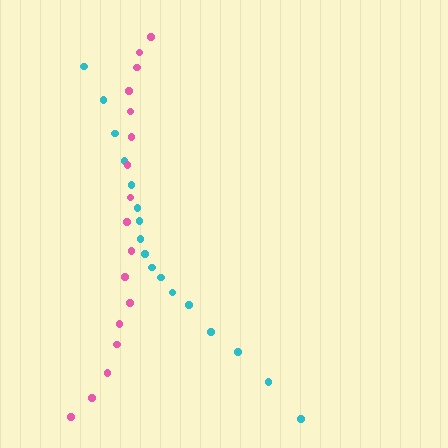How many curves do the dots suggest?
There are 2 distinct paths.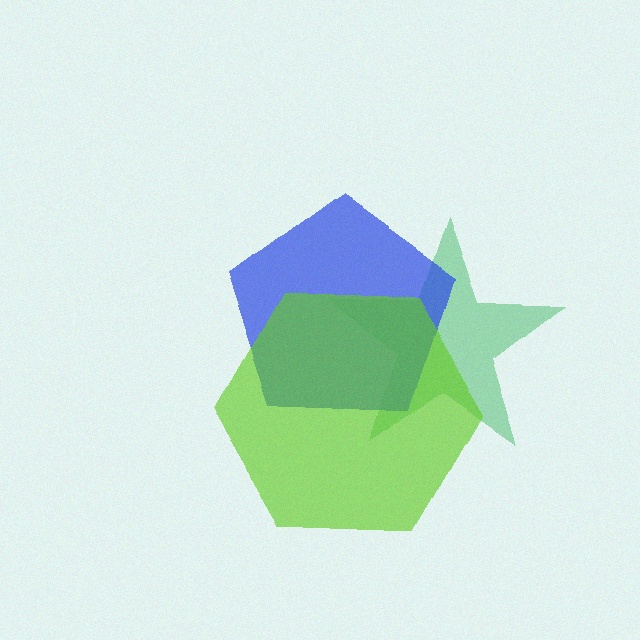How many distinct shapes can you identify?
There are 3 distinct shapes: a green star, a blue pentagon, a lime hexagon.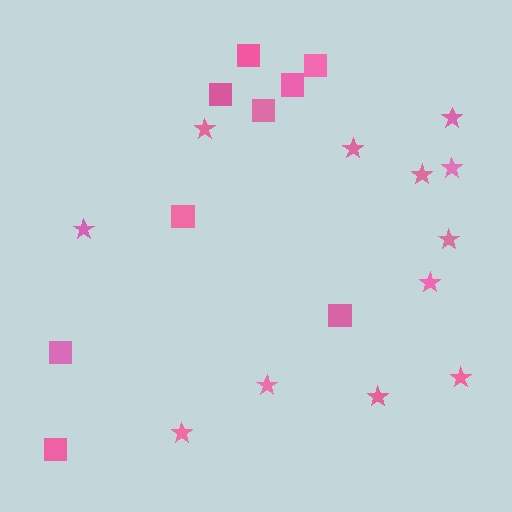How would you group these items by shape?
There are 2 groups: one group of stars (12) and one group of squares (9).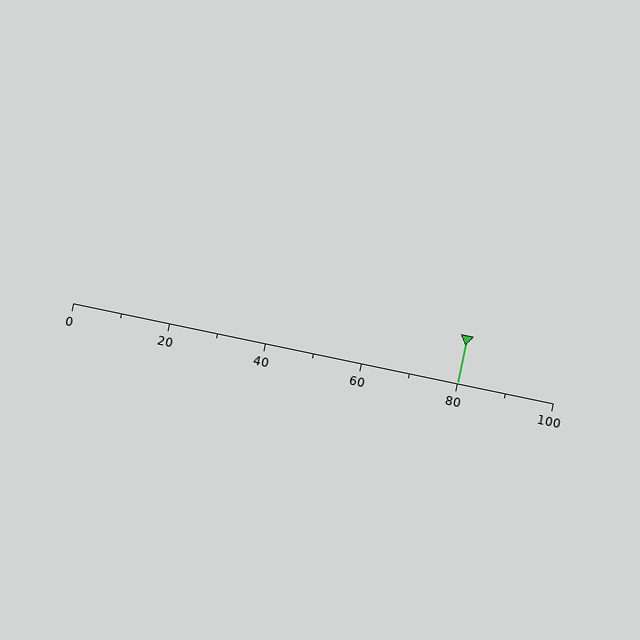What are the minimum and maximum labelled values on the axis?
The axis runs from 0 to 100.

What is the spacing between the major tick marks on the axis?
The major ticks are spaced 20 apart.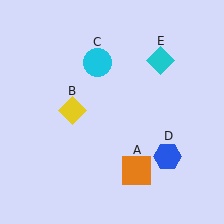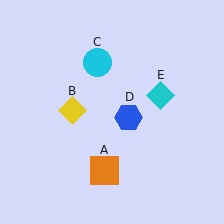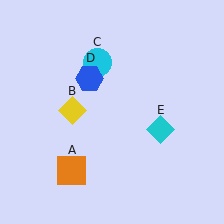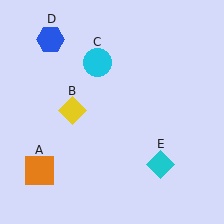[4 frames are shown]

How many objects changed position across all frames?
3 objects changed position: orange square (object A), blue hexagon (object D), cyan diamond (object E).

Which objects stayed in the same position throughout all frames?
Yellow diamond (object B) and cyan circle (object C) remained stationary.